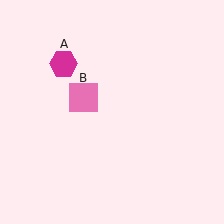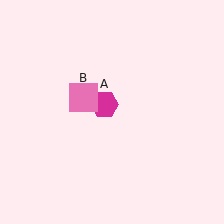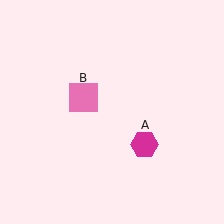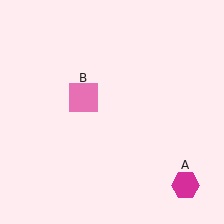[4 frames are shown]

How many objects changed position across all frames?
1 object changed position: magenta hexagon (object A).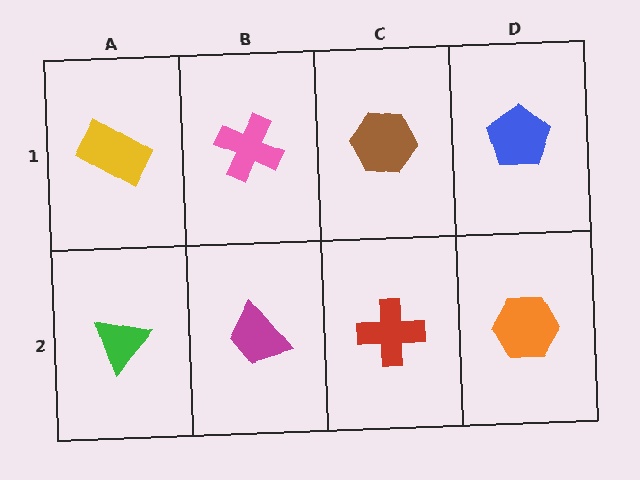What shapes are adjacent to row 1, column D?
An orange hexagon (row 2, column D), a brown hexagon (row 1, column C).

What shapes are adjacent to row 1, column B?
A magenta trapezoid (row 2, column B), a yellow rectangle (row 1, column A), a brown hexagon (row 1, column C).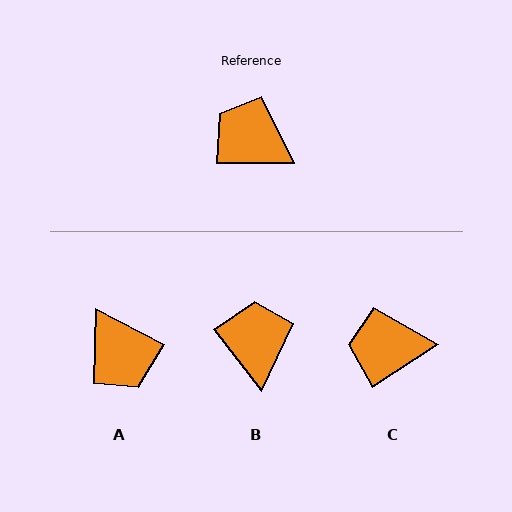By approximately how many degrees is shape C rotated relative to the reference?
Approximately 33 degrees counter-clockwise.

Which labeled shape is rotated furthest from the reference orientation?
A, about 152 degrees away.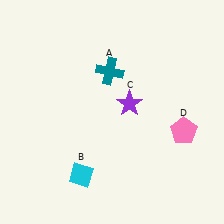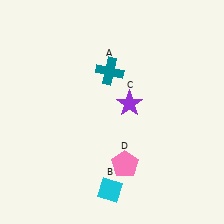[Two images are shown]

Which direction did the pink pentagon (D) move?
The pink pentagon (D) moved left.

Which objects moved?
The objects that moved are: the cyan diamond (B), the pink pentagon (D).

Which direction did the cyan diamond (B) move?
The cyan diamond (B) moved right.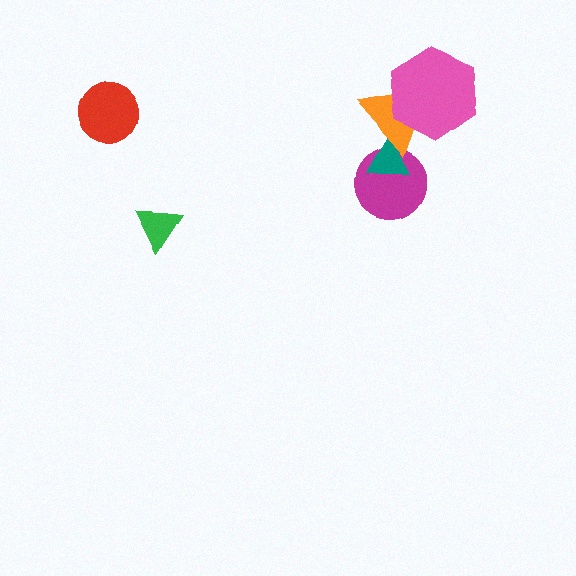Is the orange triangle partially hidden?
Yes, it is partially covered by another shape.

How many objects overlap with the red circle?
0 objects overlap with the red circle.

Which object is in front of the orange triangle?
The pink hexagon is in front of the orange triangle.